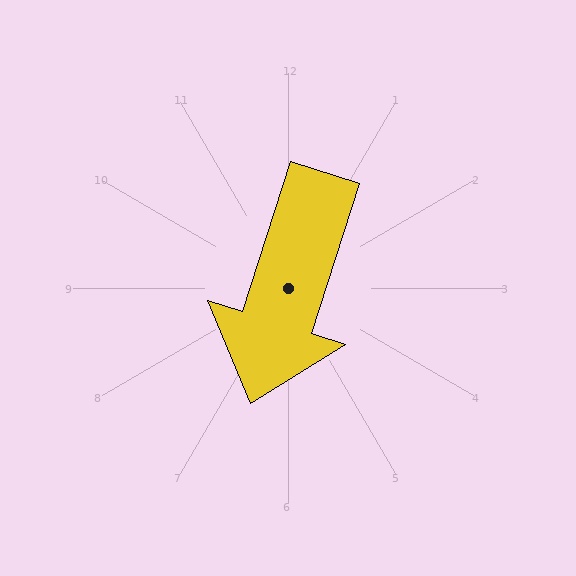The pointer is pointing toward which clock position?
Roughly 7 o'clock.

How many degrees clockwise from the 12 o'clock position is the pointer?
Approximately 198 degrees.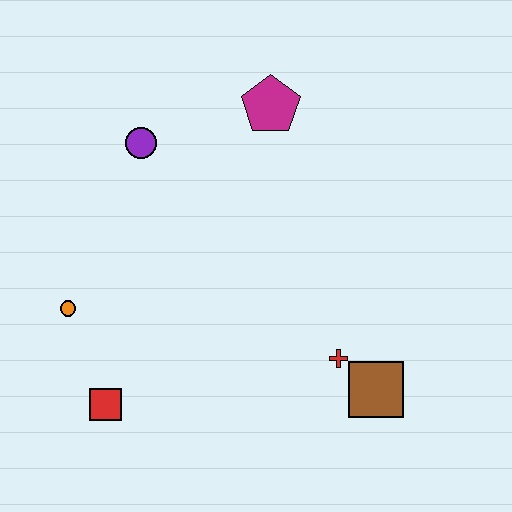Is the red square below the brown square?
Yes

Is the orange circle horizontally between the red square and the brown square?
No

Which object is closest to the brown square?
The red cross is closest to the brown square.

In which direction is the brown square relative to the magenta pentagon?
The brown square is below the magenta pentagon.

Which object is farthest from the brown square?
The purple circle is farthest from the brown square.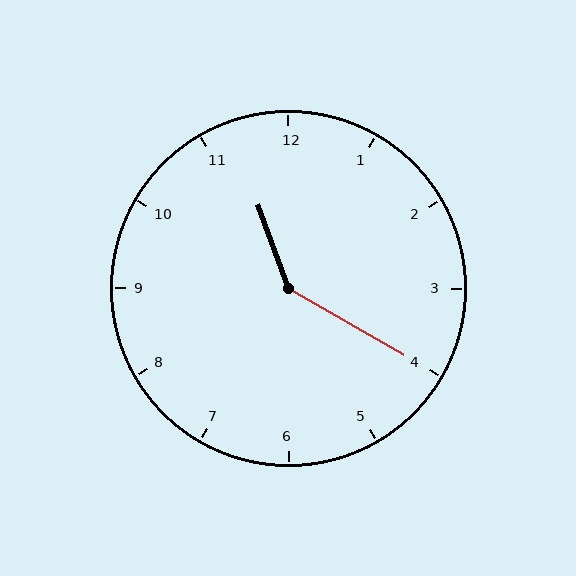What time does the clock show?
11:20.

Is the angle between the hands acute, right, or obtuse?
It is obtuse.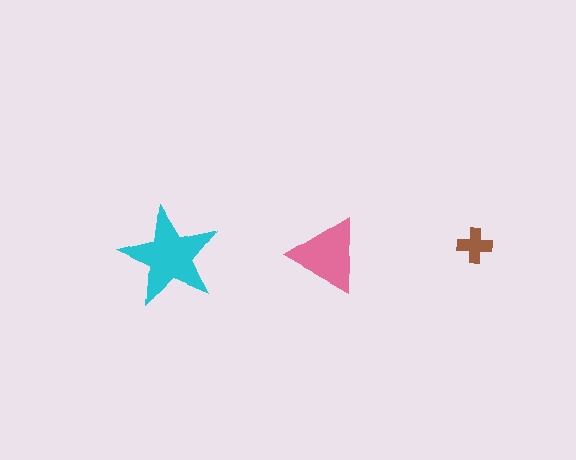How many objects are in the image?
There are 3 objects in the image.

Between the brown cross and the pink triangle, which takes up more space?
The pink triangle.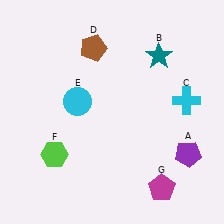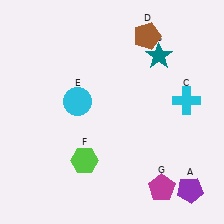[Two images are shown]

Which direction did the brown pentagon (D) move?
The brown pentagon (D) moved right.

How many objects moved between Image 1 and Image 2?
3 objects moved between the two images.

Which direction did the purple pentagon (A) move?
The purple pentagon (A) moved down.